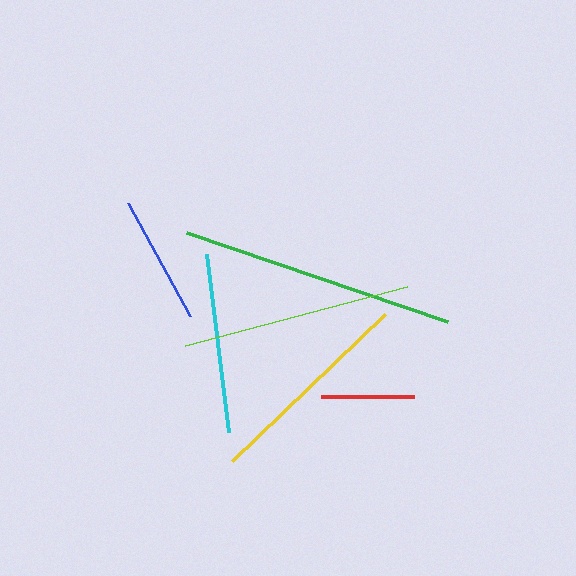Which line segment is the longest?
The green line is the longest at approximately 276 pixels.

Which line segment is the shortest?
The red line is the shortest at approximately 92 pixels.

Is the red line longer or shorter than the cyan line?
The cyan line is longer than the red line.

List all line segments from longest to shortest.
From longest to shortest: green, lime, yellow, cyan, blue, red.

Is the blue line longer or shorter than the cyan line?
The cyan line is longer than the blue line.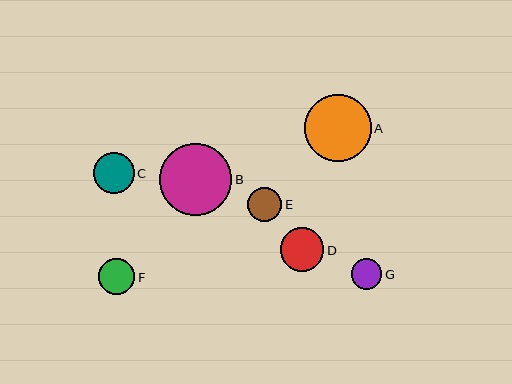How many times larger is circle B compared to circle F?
Circle B is approximately 2.0 times the size of circle F.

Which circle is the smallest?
Circle G is the smallest with a size of approximately 30 pixels.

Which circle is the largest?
Circle B is the largest with a size of approximately 72 pixels.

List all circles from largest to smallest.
From largest to smallest: B, A, D, C, F, E, G.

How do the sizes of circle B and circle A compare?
Circle B and circle A are approximately the same size.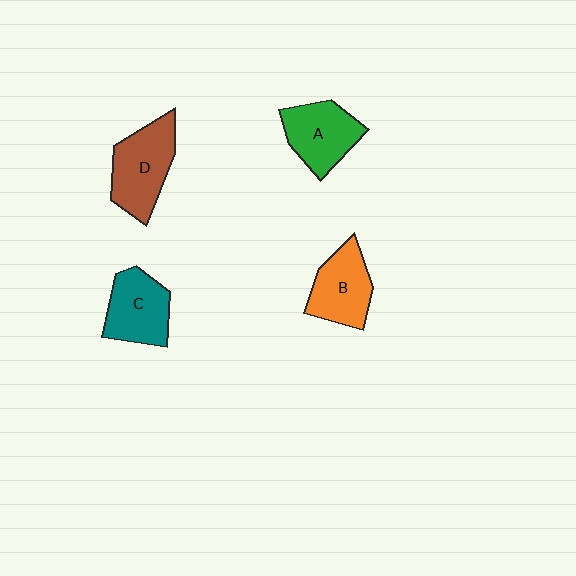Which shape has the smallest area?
Shape B (orange).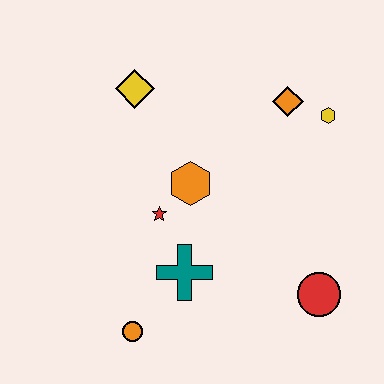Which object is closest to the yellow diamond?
The orange hexagon is closest to the yellow diamond.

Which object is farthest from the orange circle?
The yellow hexagon is farthest from the orange circle.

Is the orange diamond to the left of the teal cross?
No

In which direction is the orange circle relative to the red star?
The orange circle is below the red star.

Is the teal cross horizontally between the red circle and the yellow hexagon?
No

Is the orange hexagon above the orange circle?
Yes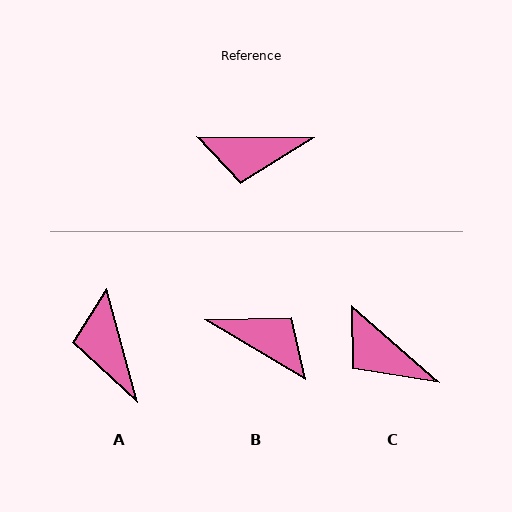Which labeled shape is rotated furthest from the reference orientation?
B, about 150 degrees away.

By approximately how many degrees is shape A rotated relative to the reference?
Approximately 74 degrees clockwise.